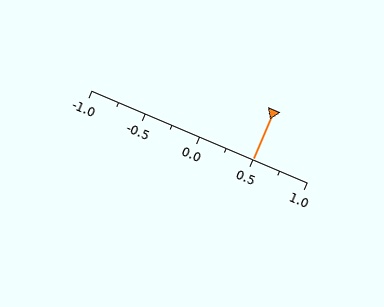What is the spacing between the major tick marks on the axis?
The major ticks are spaced 0.5 apart.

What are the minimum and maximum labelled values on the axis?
The axis runs from -1.0 to 1.0.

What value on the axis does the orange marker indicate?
The marker indicates approximately 0.5.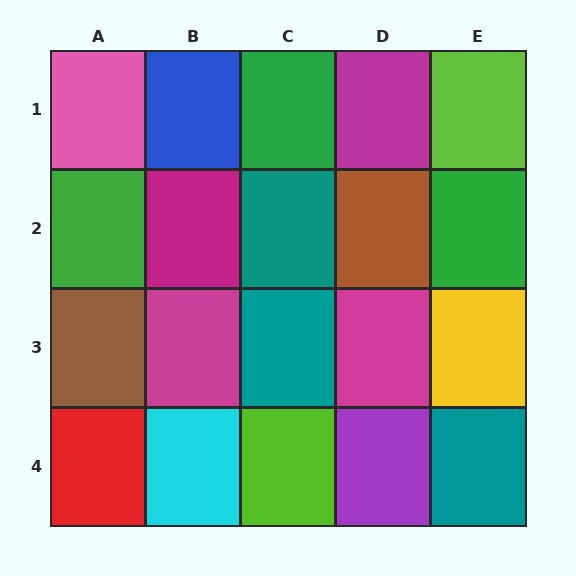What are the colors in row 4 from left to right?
Red, cyan, lime, purple, teal.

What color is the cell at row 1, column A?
Pink.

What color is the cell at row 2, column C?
Teal.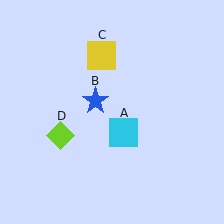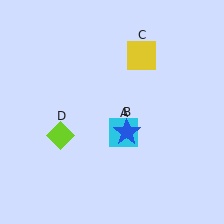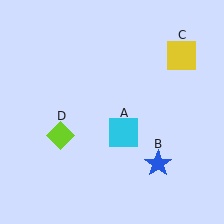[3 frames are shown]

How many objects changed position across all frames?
2 objects changed position: blue star (object B), yellow square (object C).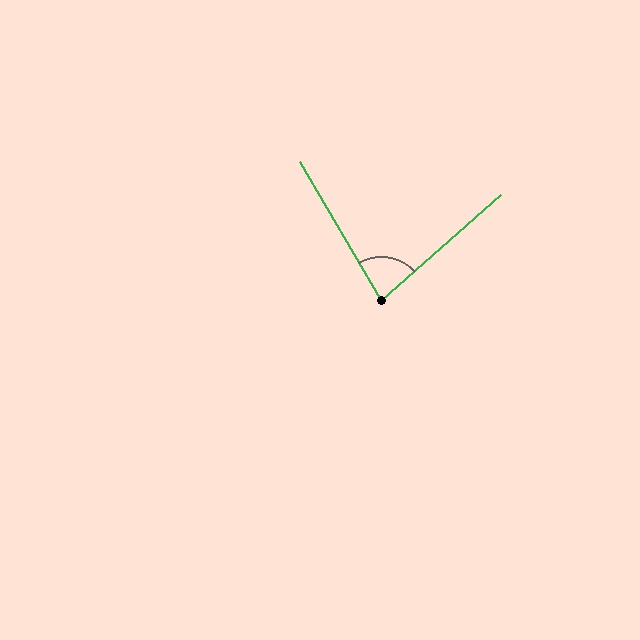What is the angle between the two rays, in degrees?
Approximately 79 degrees.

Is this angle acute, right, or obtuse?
It is acute.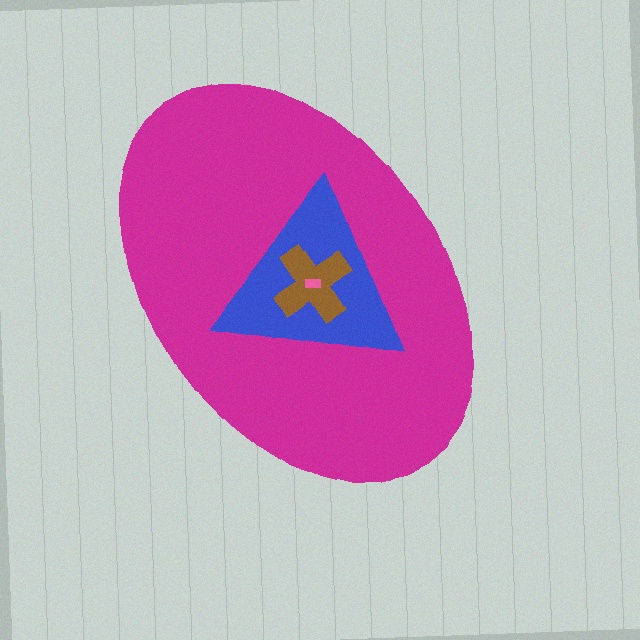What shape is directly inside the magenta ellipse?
The blue triangle.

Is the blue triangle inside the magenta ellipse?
Yes.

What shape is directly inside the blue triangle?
The brown cross.